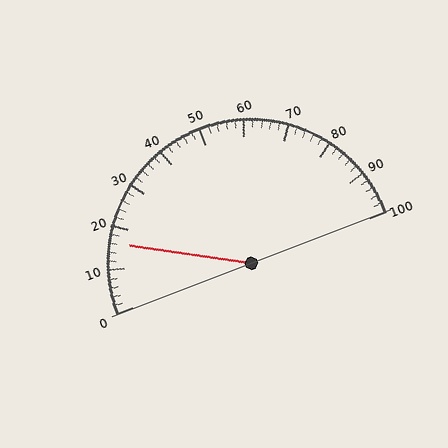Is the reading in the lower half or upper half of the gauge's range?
The reading is in the lower half of the range (0 to 100).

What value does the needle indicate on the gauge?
The needle indicates approximately 16.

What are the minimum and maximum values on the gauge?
The gauge ranges from 0 to 100.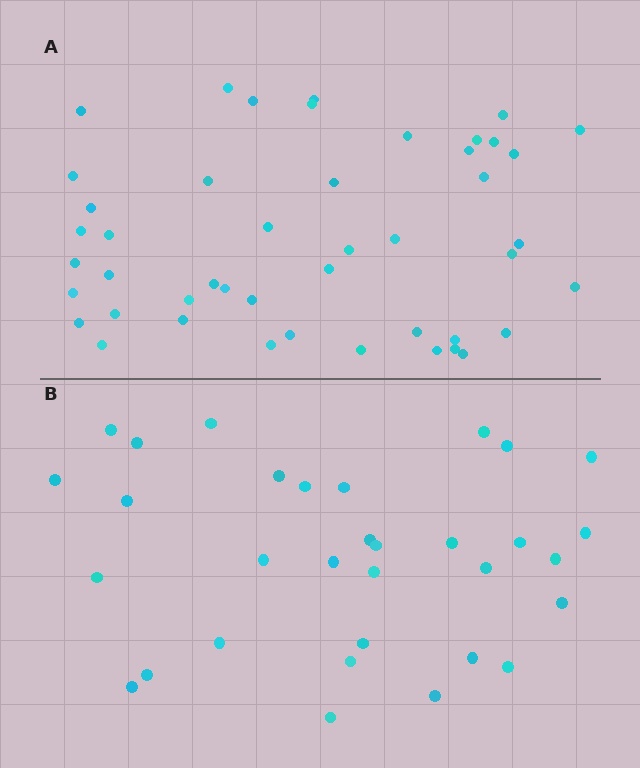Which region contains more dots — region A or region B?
Region A (the top region) has more dots.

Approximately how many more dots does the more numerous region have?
Region A has approximately 15 more dots than region B.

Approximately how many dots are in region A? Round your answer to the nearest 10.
About 50 dots. (The exact count is 46, which rounds to 50.)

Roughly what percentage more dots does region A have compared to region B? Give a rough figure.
About 45% more.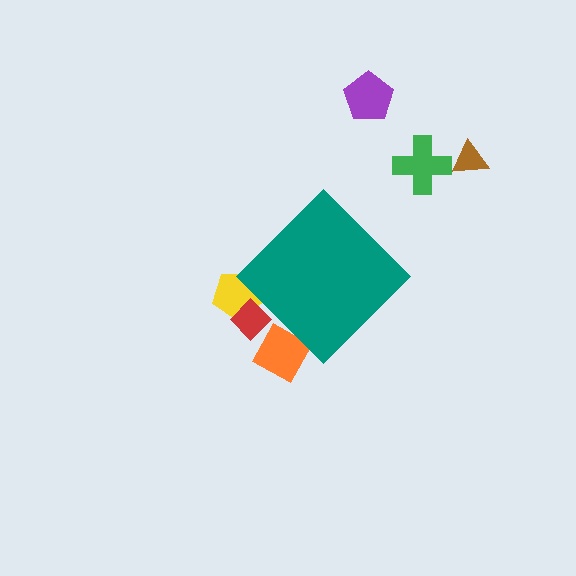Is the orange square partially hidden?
Yes, the orange square is partially hidden behind the teal diamond.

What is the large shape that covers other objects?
A teal diamond.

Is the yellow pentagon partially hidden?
Yes, the yellow pentagon is partially hidden behind the teal diamond.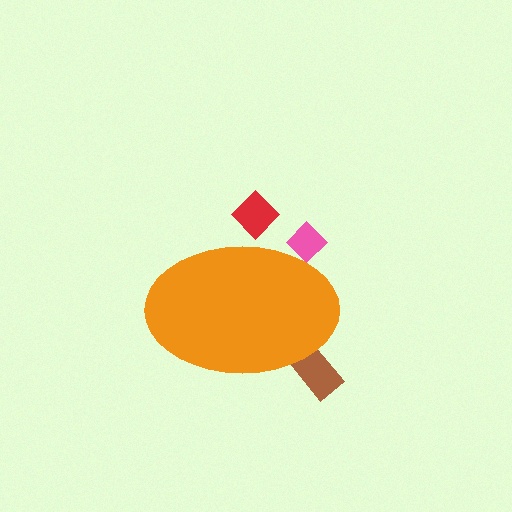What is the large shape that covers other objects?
An orange ellipse.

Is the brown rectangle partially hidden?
Yes, the brown rectangle is partially hidden behind the orange ellipse.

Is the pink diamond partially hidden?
Yes, the pink diamond is partially hidden behind the orange ellipse.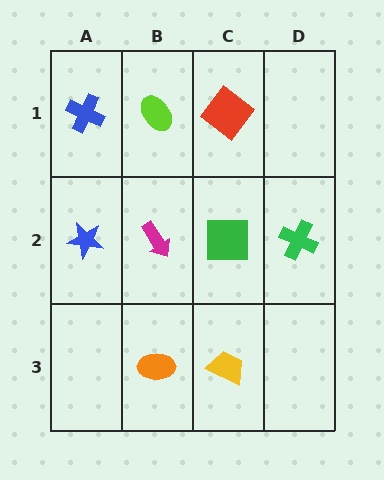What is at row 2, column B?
A magenta arrow.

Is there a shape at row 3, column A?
No, that cell is empty.